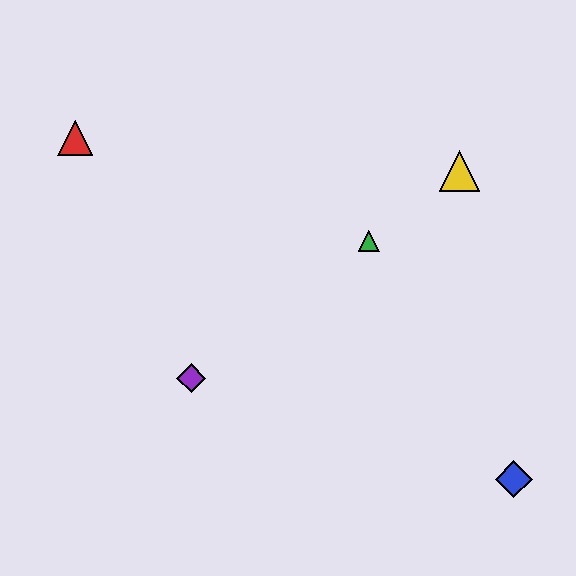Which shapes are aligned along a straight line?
The green triangle, the yellow triangle, the purple diamond are aligned along a straight line.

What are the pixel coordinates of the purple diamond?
The purple diamond is at (191, 378).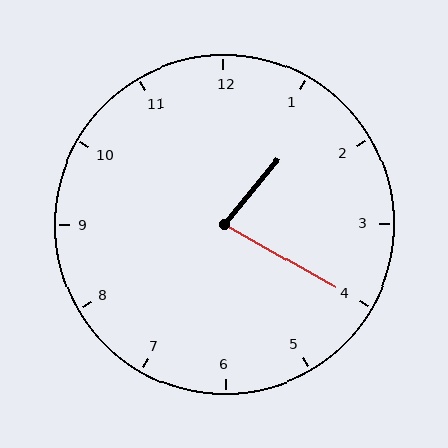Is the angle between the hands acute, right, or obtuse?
It is acute.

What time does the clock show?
1:20.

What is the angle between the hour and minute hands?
Approximately 80 degrees.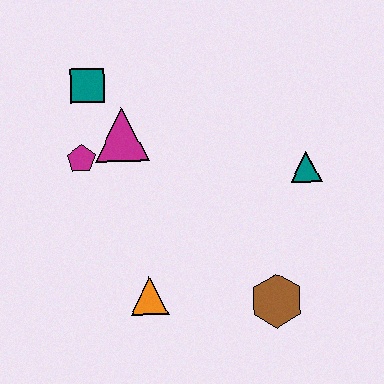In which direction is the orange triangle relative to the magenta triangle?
The orange triangle is below the magenta triangle.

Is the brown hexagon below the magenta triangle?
Yes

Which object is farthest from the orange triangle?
The teal square is farthest from the orange triangle.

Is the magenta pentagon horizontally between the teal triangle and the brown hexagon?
No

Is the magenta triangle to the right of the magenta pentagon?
Yes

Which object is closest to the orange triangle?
The brown hexagon is closest to the orange triangle.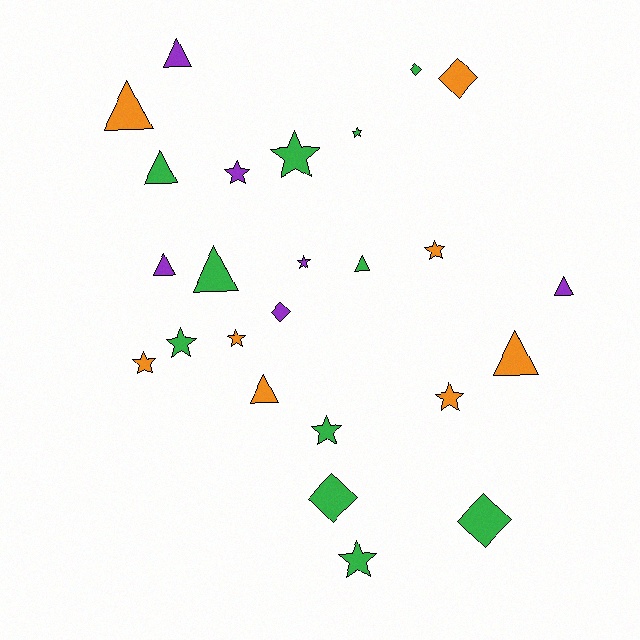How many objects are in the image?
There are 25 objects.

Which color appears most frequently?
Green, with 11 objects.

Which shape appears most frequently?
Star, with 11 objects.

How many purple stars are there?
There are 2 purple stars.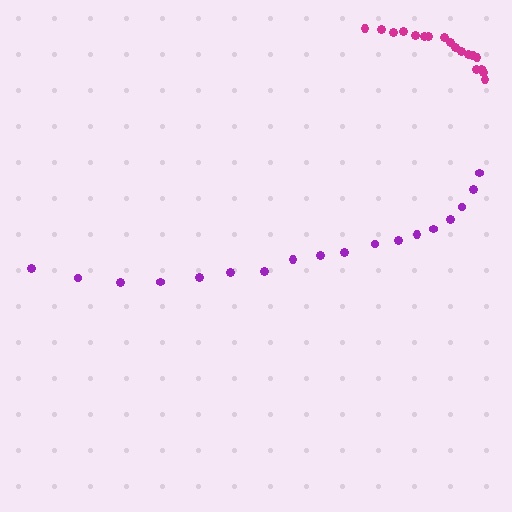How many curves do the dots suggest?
There are 2 distinct paths.